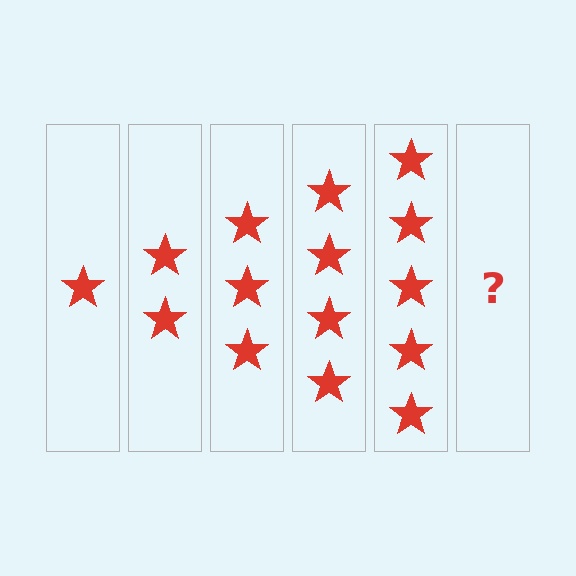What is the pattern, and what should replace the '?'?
The pattern is that each step adds one more star. The '?' should be 6 stars.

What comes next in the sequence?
The next element should be 6 stars.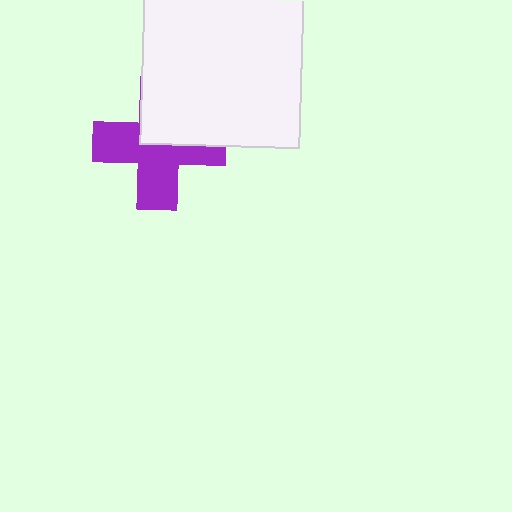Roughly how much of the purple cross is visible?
About half of it is visible (roughly 59%).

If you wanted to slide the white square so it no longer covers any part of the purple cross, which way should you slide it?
Slide it up — that is the most direct way to separate the two shapes.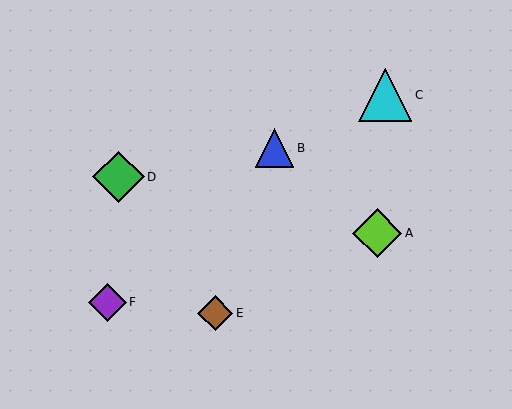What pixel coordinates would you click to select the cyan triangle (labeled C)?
Click at (385, 95) to select the cyan triangle C.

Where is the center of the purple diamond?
The center of the purple diamond is at (107, 302).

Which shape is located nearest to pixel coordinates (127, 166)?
The green diamond (labeled D) at (119, 177) is nearest to that location.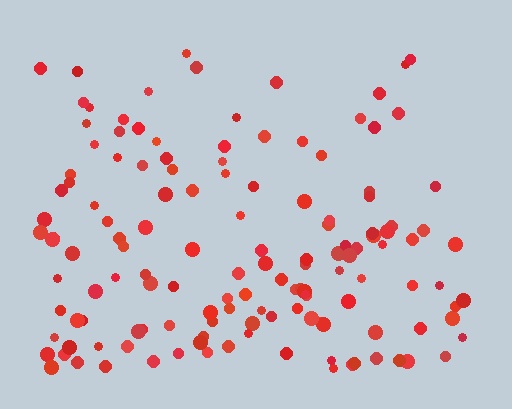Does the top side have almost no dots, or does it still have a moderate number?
Still a moderate number, just noticeably fewer than the bottom.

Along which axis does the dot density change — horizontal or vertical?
Vertical.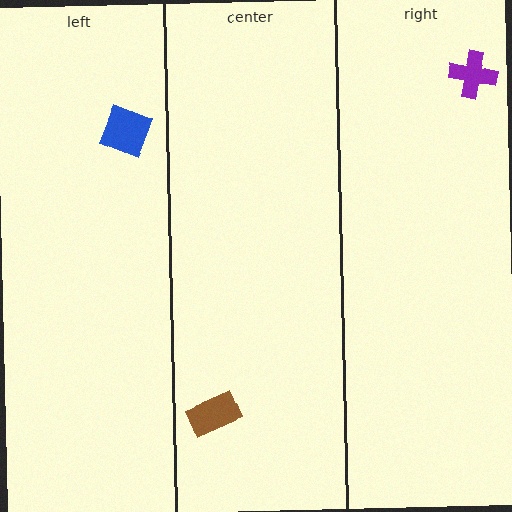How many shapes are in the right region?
1.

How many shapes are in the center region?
1.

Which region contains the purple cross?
The right region.